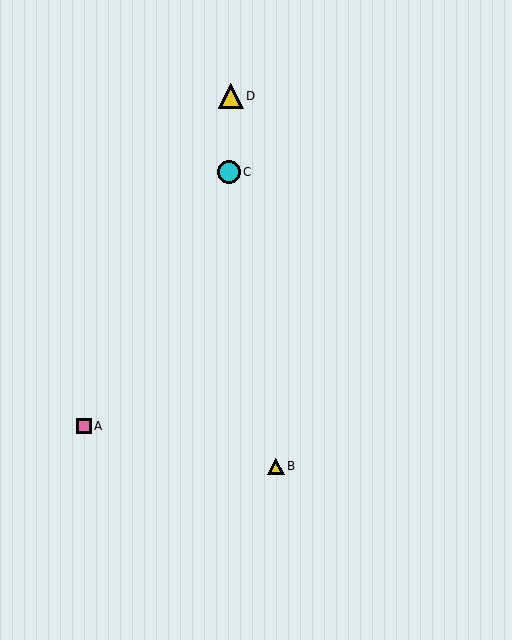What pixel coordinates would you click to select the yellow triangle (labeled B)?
Click at (276, 466) to select the yellow triangle B.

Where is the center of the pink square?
The center of the pink square is at (84, 426).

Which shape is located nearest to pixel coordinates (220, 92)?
The yellow triangle (labeled D) at (231, 96) is nearest to that location.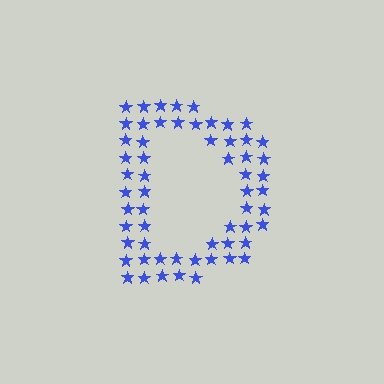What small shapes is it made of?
It is made of small stars.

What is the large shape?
The large shape is the letter D.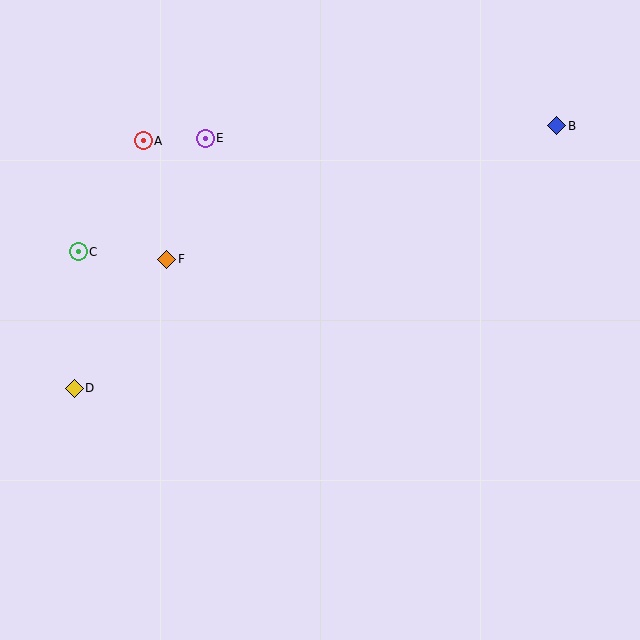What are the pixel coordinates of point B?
Point B is at (557, 126).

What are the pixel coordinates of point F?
Point F is at (167, 259).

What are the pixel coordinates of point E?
Point E is at (205, 138).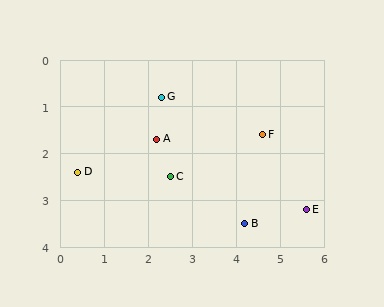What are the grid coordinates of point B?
Point B is at approximately (4.2, 3.5).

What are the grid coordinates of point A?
Point A is at approximately (2.2, 1.7).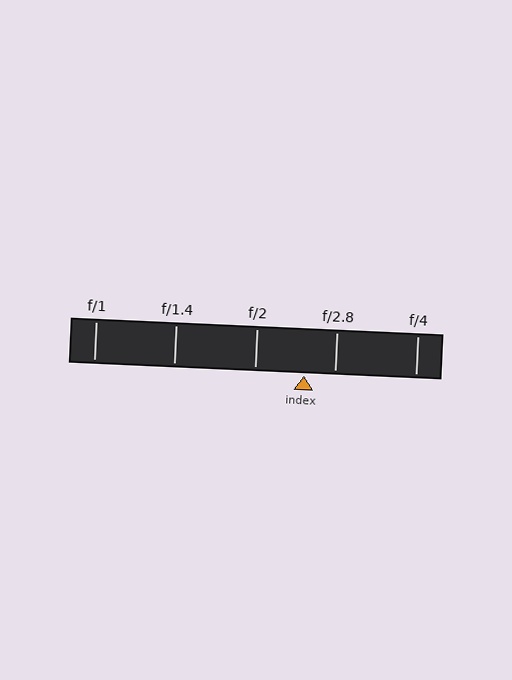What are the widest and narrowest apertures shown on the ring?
The widest aperture shown is f/1 and the narrowest is f/4.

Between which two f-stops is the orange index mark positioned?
The index mark is between f/2 and f/2.8.